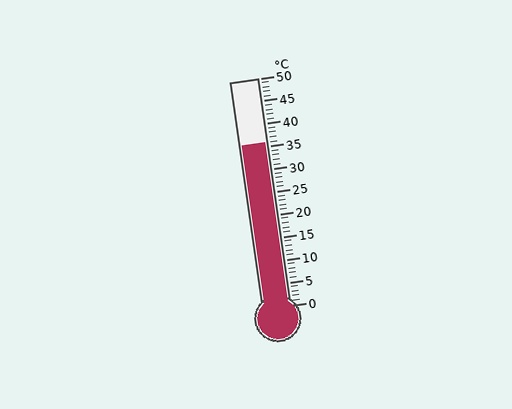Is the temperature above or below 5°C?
The temperature is above 5°C.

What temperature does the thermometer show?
The thermometer shows approximately 36°C.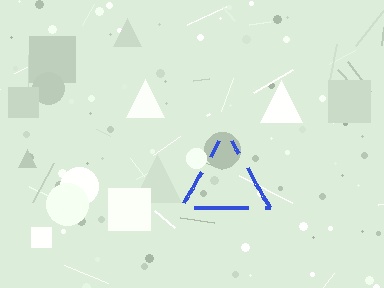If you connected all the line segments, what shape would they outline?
They would outline a triangle.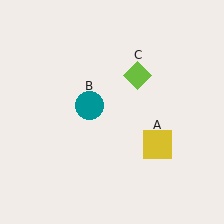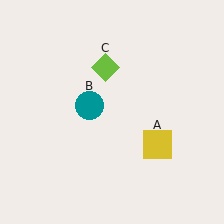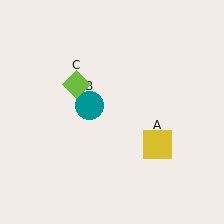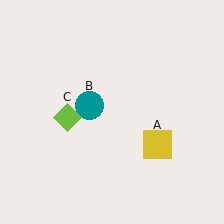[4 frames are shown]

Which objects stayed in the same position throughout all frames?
Yellow square (object A) and teal circle (object B) remained stationary.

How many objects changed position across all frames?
1 object changed position: lime diamond (object C).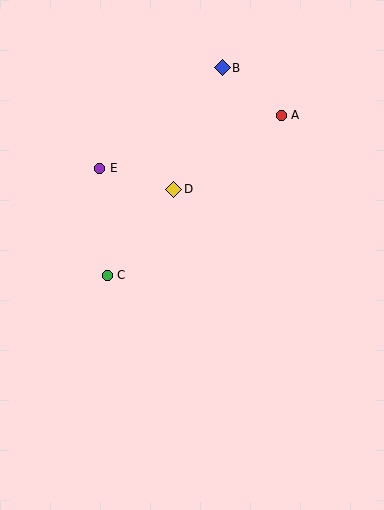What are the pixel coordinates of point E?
Point E is at (100, 168).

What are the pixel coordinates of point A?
Point A is at (281, 115).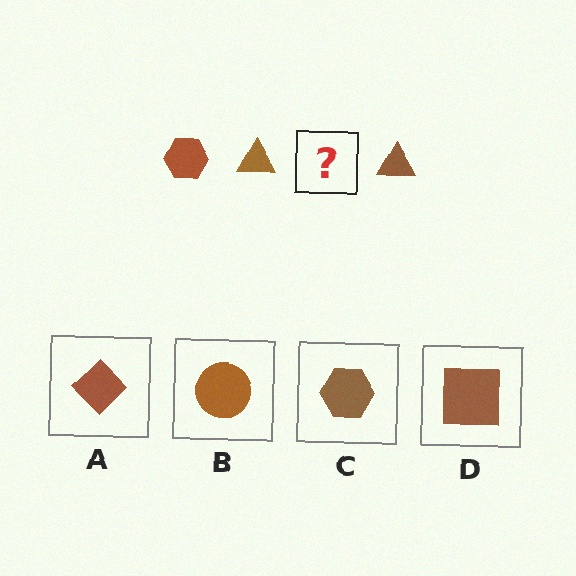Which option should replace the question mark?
Option C.